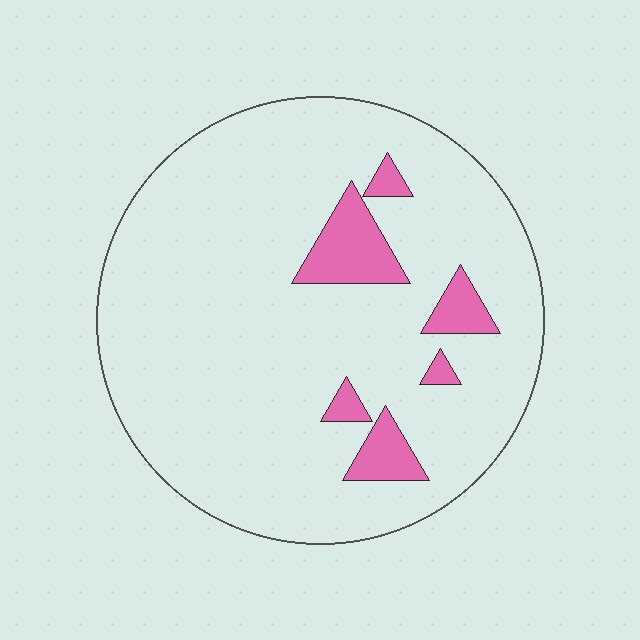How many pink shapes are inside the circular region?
6.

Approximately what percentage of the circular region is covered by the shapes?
Approximately 10%.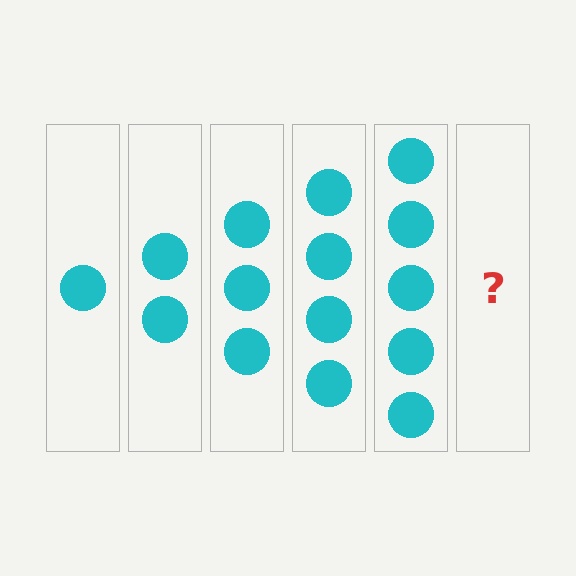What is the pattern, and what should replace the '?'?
The pattern is that each step adds one more circle. The '?' should be 6 circles.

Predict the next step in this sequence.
The next step is 6 circles.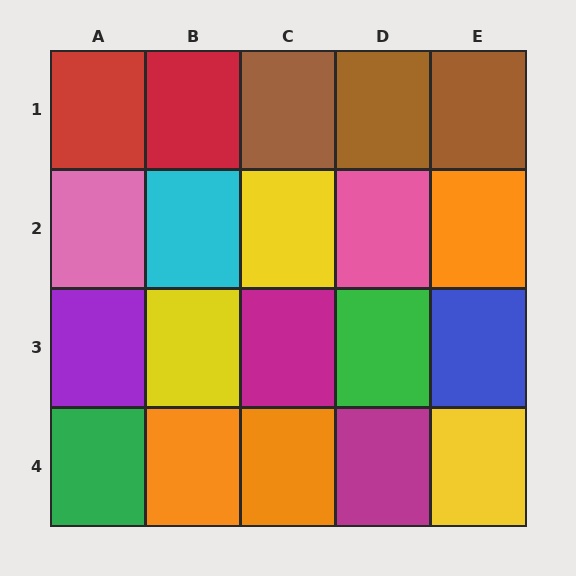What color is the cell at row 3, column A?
Purple.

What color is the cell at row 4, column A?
Green.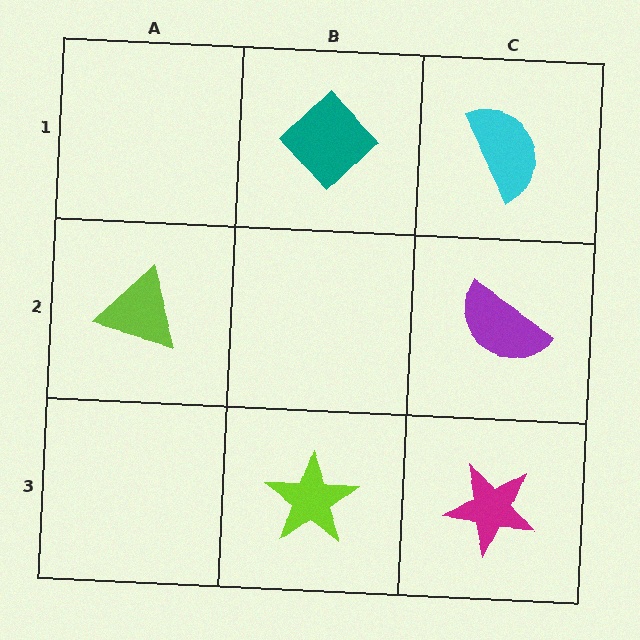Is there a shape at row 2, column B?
No, that cell is empty.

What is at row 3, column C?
A magenta star.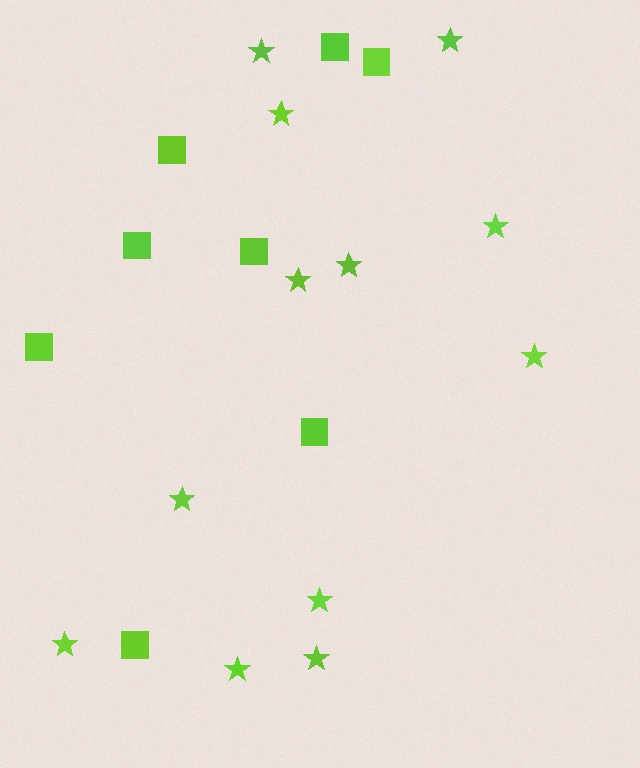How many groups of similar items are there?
There are 2 groups: one group of stars (12) and one group of squares (8).